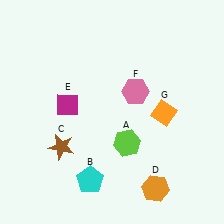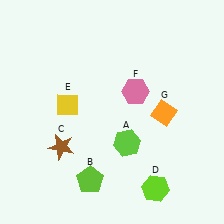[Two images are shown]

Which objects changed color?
B changed from cyan to lime. D changed from orange to lime. E changed from magenta to yellow.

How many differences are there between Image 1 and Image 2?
There are 3 differences between the two images.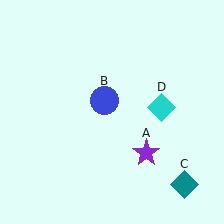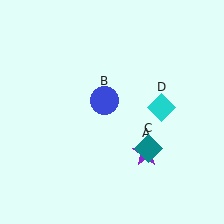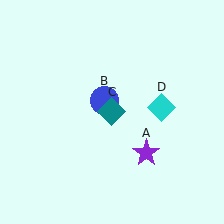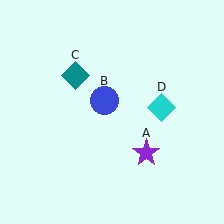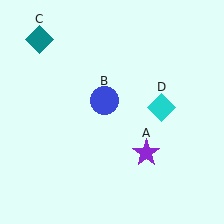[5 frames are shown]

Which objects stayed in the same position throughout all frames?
Purple star (object A) and blue circle (object B) and cyan diamond (object D) remained stationary.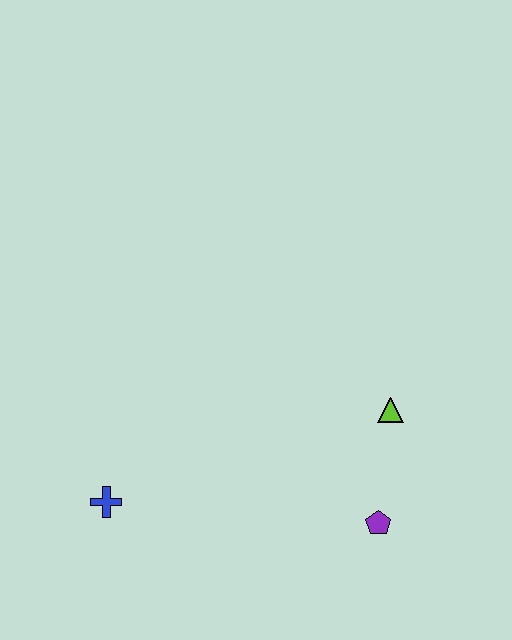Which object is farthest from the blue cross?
The lime triangle is farthest from the blue cross.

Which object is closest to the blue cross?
The purple pentagon is closest to the blue cross.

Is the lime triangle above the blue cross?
Yes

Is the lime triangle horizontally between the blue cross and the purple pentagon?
No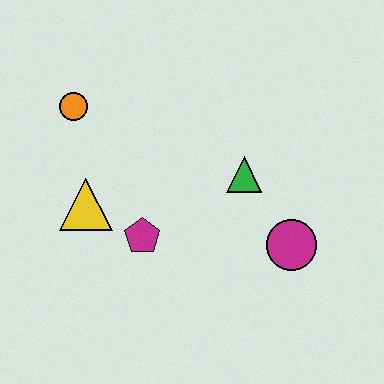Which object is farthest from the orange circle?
The magenta circle is farthest from the orange circle.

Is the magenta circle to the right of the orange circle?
Yes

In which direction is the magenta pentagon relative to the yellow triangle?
The magenta pentagon is to the right of the yellow triangle.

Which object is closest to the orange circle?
The yellow triangle is closest to the orange circle.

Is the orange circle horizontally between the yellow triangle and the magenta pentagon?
No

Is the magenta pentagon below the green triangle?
Yes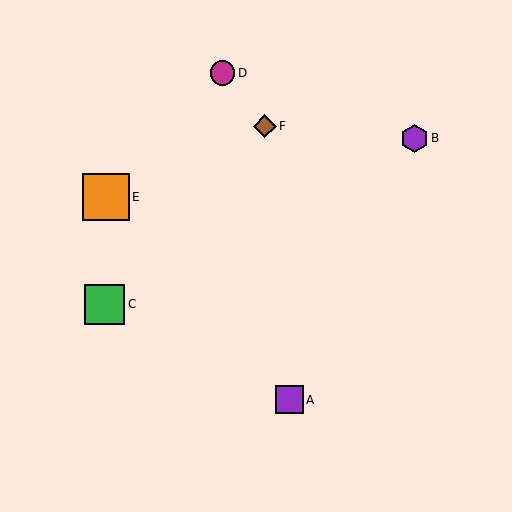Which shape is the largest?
The orange square (labeled E) is the largest.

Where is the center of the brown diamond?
The center of the brown diamond is at (265, 126).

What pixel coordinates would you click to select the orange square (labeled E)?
Click at (106, 197) to select the orange square E.